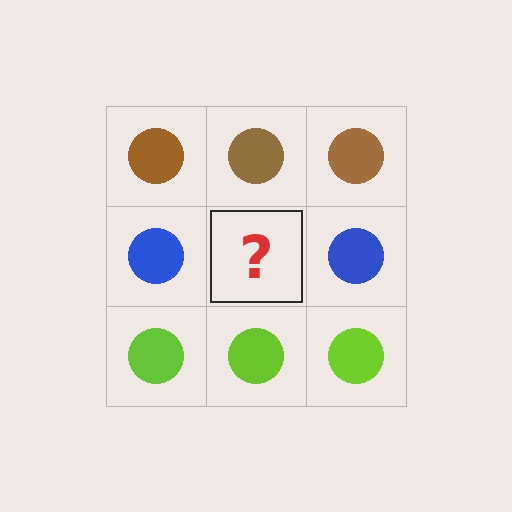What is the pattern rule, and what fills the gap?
The rule is that each row has a consistent color. The gap should be filled with a blue circle.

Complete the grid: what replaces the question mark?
The question mark should be replaced with a blue circle.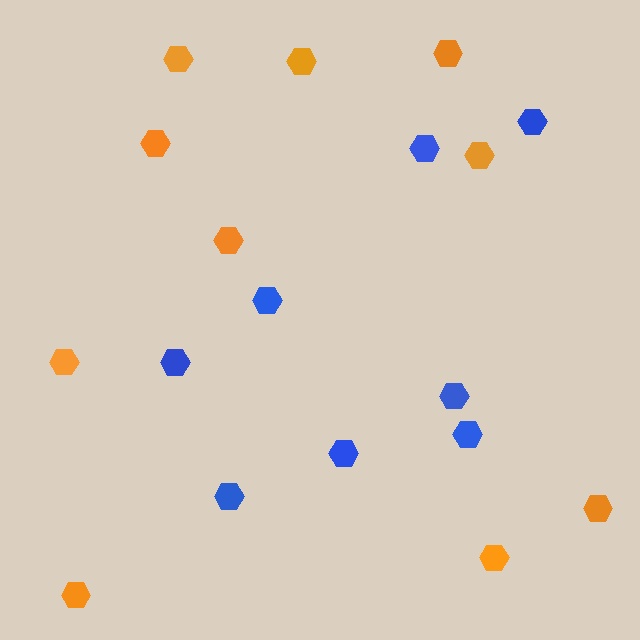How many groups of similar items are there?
There are 2 groups: one group of blue hexagons (8) and one group of orange hexagons (10).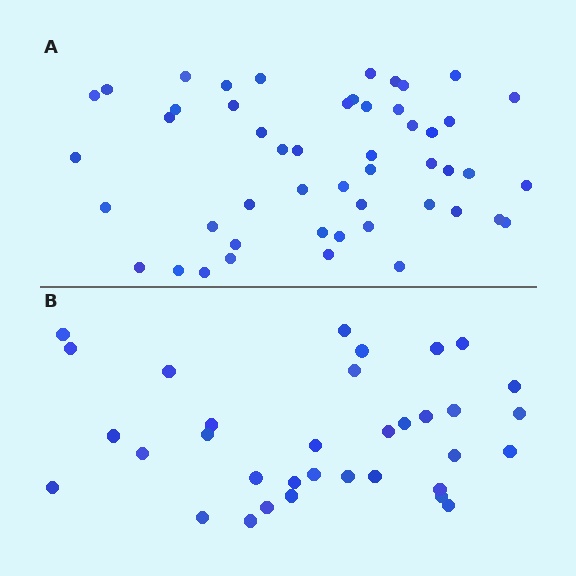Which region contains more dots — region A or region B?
Region A (the top region) has more dots.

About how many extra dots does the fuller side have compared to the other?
Region A has approximately 15 more dots than region B.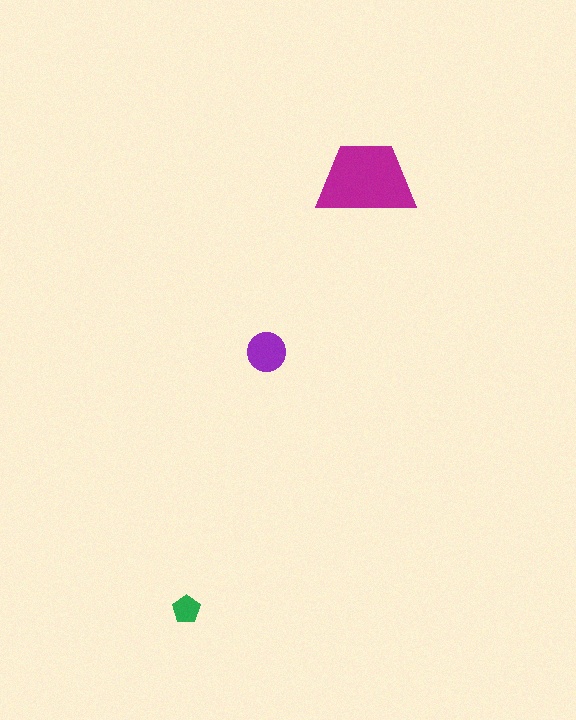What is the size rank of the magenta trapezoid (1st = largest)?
1st.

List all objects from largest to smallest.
The magenta trapezoid, the purple circle, the green pentagon.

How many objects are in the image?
There are 3 objects in the image.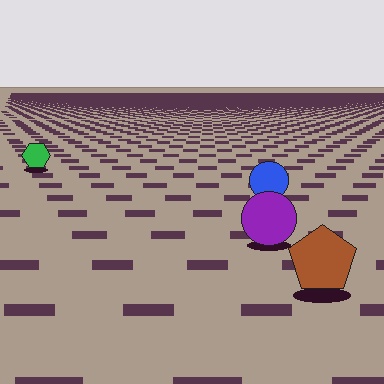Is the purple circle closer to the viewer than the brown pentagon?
No. The brown pentagon is closer — you can tell from the texture gradient: the ground texture is coarser near it.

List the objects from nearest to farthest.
From nearest to farthest: the brown pentagon, the purple circle, the blue circle, the green hexagon.